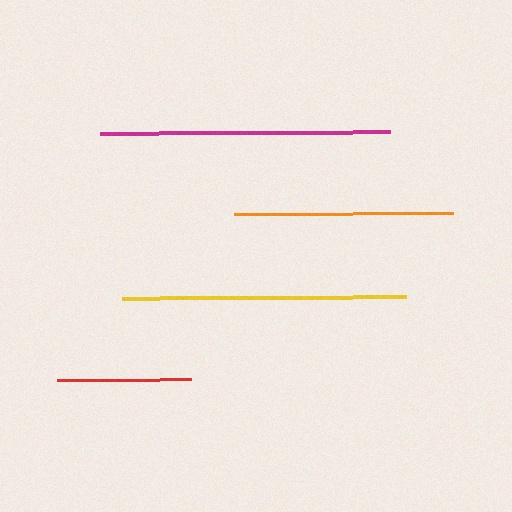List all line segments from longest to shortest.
From longest to shortest: magenta, yellow, orange, red.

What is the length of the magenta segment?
The magenta segment is approximately 291 pixels long.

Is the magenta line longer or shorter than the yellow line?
The magenta line is longer than the yellow line.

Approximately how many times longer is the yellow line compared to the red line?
The yellow line is approximately 2.1 times the length of the red line.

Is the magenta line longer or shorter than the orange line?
The magenta line is longer than the orange line.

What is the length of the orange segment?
The orange segment is approximately 219 pixels long.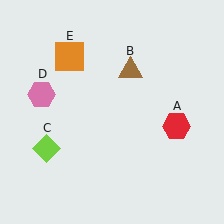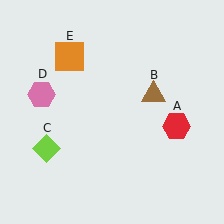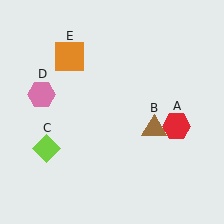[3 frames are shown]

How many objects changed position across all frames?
1 object changed position: brown triangle (object B).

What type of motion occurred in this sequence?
The brown triangle (object B) rotated clockwise around the center of the scene.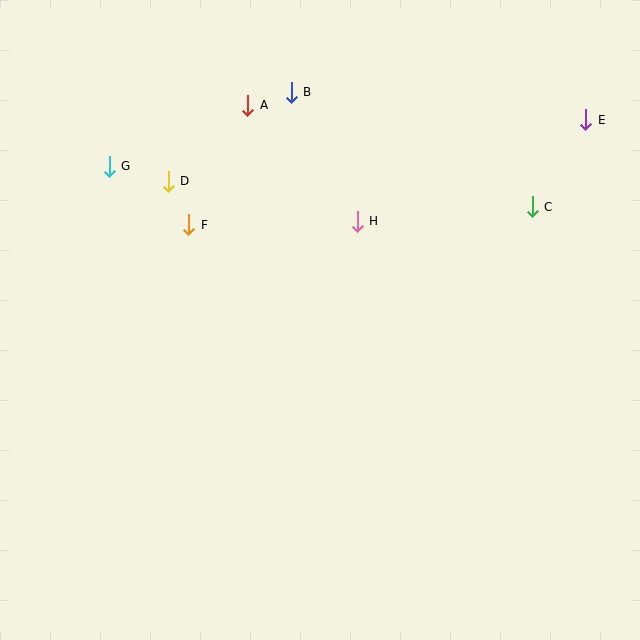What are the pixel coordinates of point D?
Point D is at (168, 181).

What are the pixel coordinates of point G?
Point G is at (109, 166).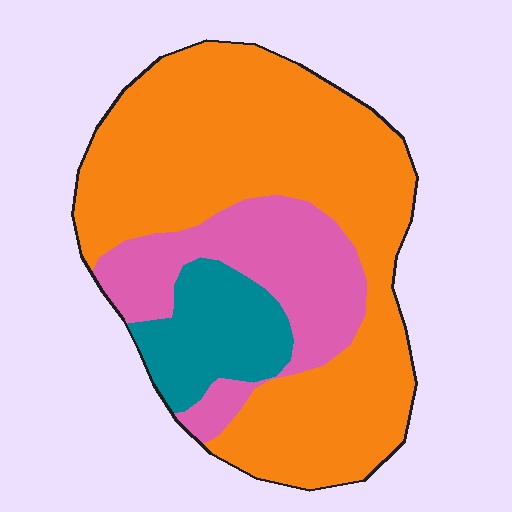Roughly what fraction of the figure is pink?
Pink covers 23% of the figure.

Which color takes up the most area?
Orange, at roughly 65%.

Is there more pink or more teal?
Pink.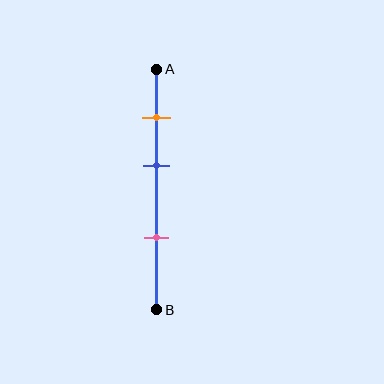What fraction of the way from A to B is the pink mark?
The pink mark is approximately 70% (0.7) of the way from A to B.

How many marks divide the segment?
There are 3 marks dividing the segment.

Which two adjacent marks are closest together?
The orange and blue marks are the closest adjacent pair.